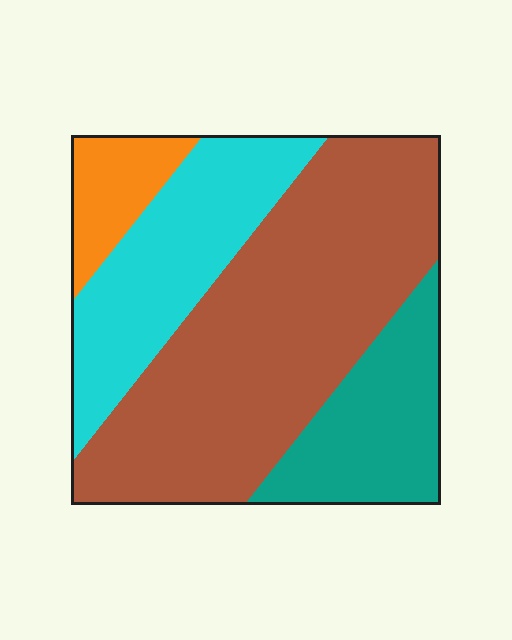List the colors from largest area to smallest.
From largest to smallest: brown, cyan, teal, orange.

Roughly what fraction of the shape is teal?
Teal takes up about one sixth (1/6) of the shape.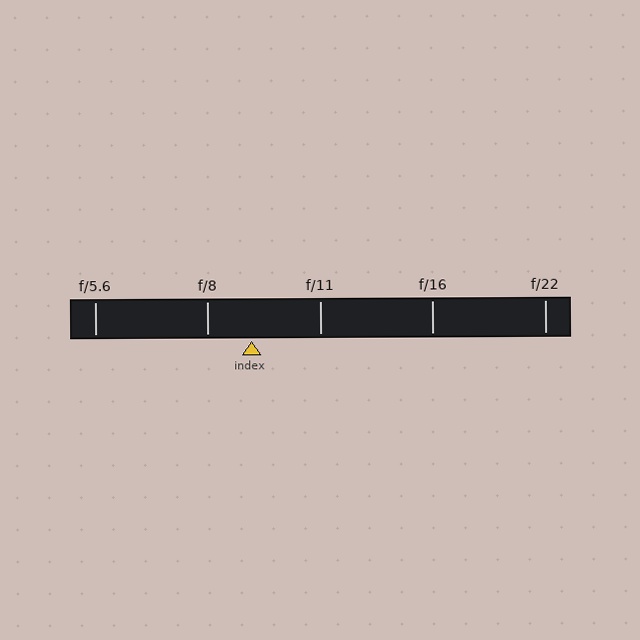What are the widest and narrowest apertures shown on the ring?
The widest aperture shown is f/5.6 and the narrowest is f/22.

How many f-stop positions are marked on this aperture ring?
There are 5 f-stop positions marked.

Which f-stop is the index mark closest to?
The index mark is closest to f/8.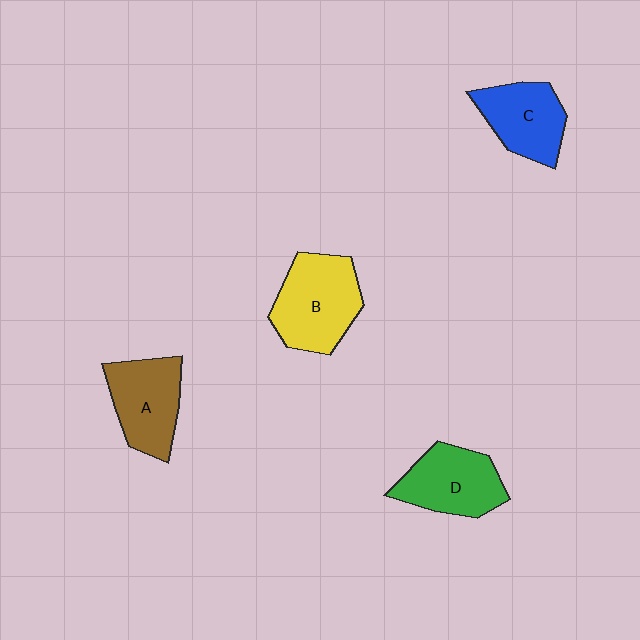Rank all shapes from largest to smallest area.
From largest to smallest: B (yellow), A (brown), D (green), C (blue).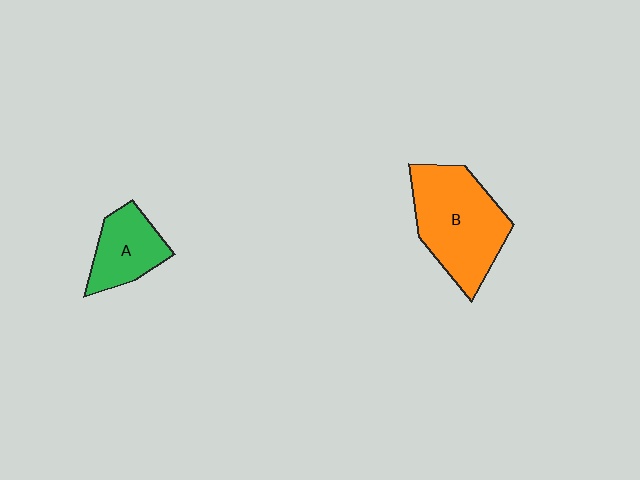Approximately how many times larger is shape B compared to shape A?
Approximately 1.8 times.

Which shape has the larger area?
Shape B (orange).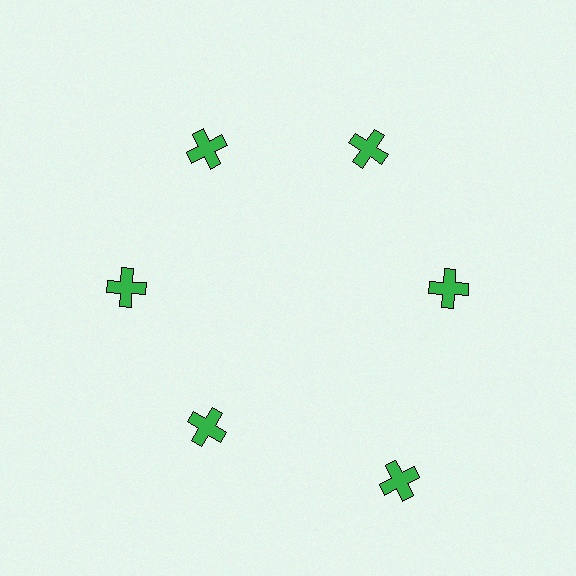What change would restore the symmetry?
The symmetry would be restored by moving it inward, back onto the ring so that all 6 crosses sit at equal angles and equal distance from the center.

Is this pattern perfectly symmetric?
No. The 6 green crosses are arranged in a ring, but one element near the 5 o'clock position is pushed outward from the center, breaking the 6-fold rotational symmetry.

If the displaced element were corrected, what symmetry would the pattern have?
It would have 6-fold rotational symmetry — the pattern would map onto itself every 60 degrees.